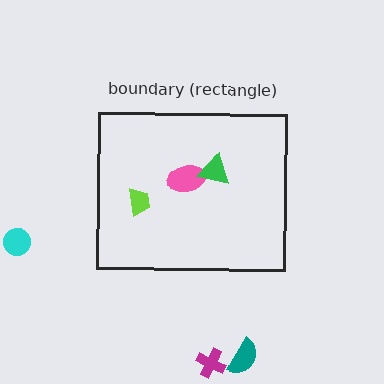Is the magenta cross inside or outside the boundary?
Outside.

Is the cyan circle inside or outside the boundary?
Outside.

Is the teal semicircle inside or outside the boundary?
Outside.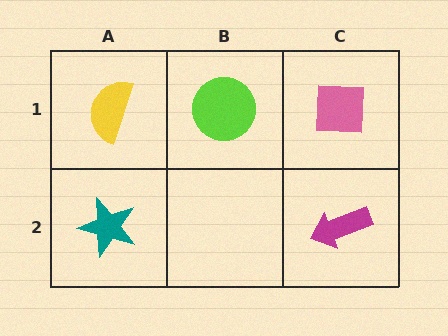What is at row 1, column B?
A lime circle.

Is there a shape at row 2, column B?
No, that cell is empty.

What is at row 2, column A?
A teal star.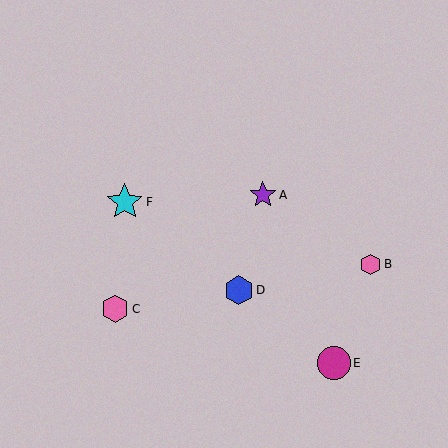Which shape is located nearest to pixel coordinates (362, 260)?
The pink hexagon (labeled B) at (371, 265) is nearest to that location.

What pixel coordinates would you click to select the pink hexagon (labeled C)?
Click at (115, 309) to select the pink hexagon C.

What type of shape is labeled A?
Shape A is a purple star.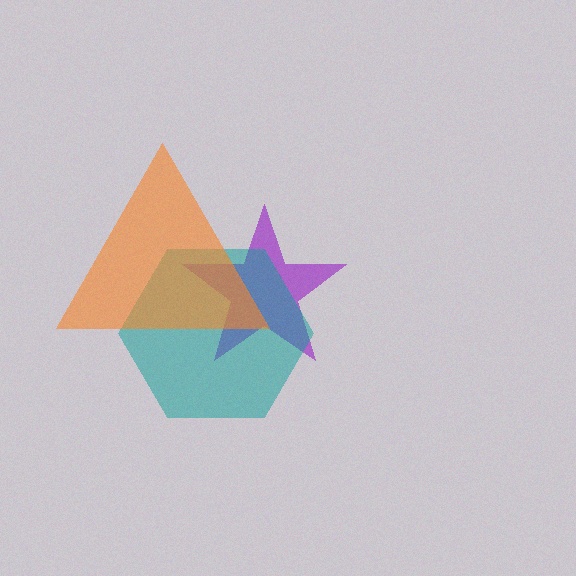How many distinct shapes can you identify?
There are 3 distinct shapes: a purple star, a teal hexagon, an orange triangle.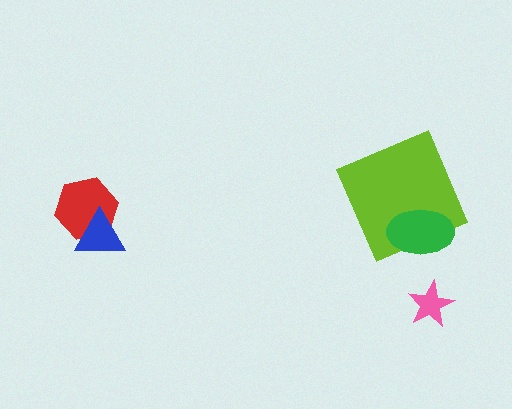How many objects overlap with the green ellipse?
1 object overlaps with the green ellipse.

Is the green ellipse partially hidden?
No, no other shape covers it.